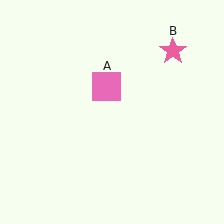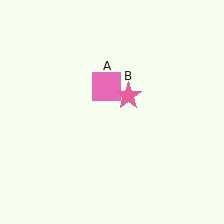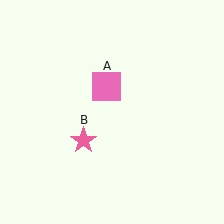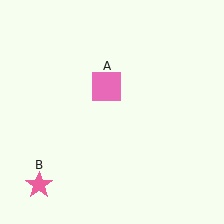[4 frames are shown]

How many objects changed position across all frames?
1 object changed position: pink star (object B).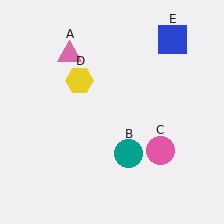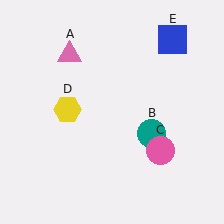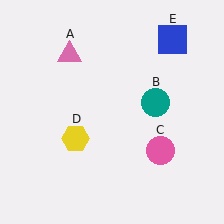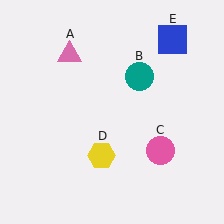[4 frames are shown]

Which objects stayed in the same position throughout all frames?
Pink triangle (object A) and pink circle (object C) and blue square (object E) remained stationary.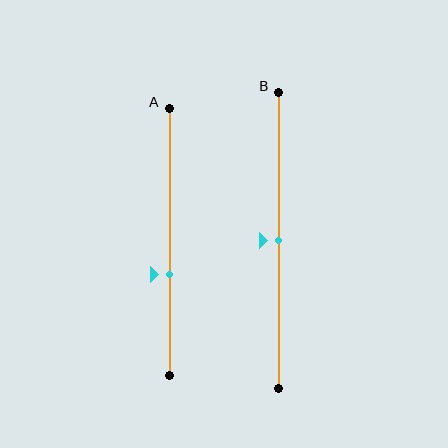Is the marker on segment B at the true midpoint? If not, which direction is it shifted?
Yes, the marker on segment B is at the true midpoint.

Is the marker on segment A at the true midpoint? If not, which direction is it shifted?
No, the marker on segment A is shifted downward by about 12% of the segment length.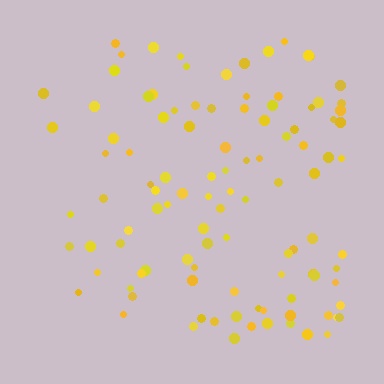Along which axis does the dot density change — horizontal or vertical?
Horizontal.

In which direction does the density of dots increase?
From left to right, with the right side densest.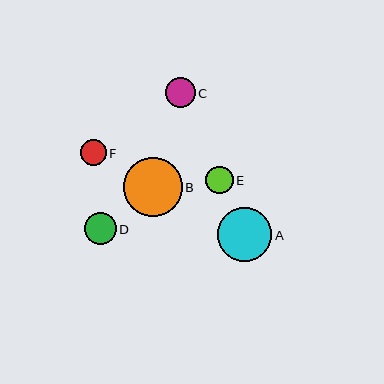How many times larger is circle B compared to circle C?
Circle B is approximately 2.0 times the size of circle C.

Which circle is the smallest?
Circle F is the smallest with a size of approximately 26 pixels.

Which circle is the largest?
Circle B is the largest with a size of approximately 58 pixels.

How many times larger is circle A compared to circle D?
Circle A is approximately 1.7 times the size of circle D.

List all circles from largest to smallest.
From largest to smallest: B, A, D, C, E, F.